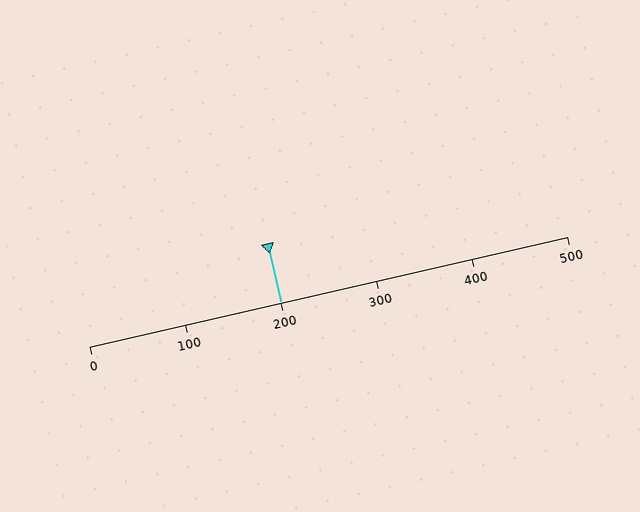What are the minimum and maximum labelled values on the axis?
The axis runs from 0 to 500.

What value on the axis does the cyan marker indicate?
The marker indicates approximately 200.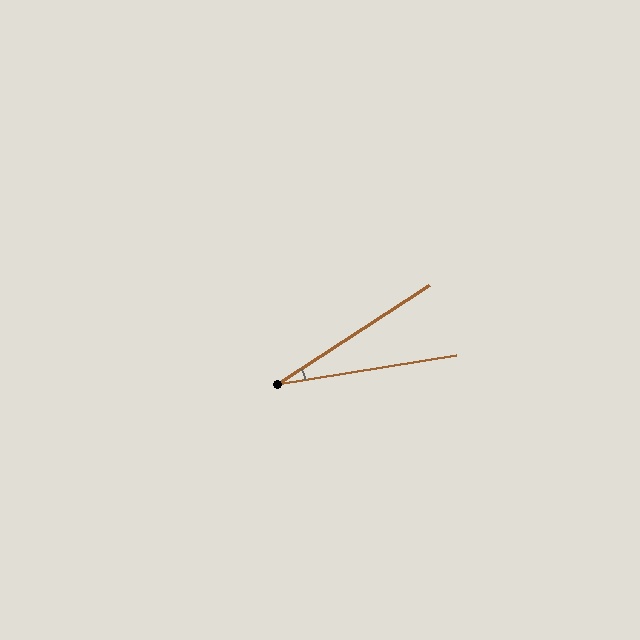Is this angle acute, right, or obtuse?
It is acute.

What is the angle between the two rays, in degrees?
Approximately 24 degrees.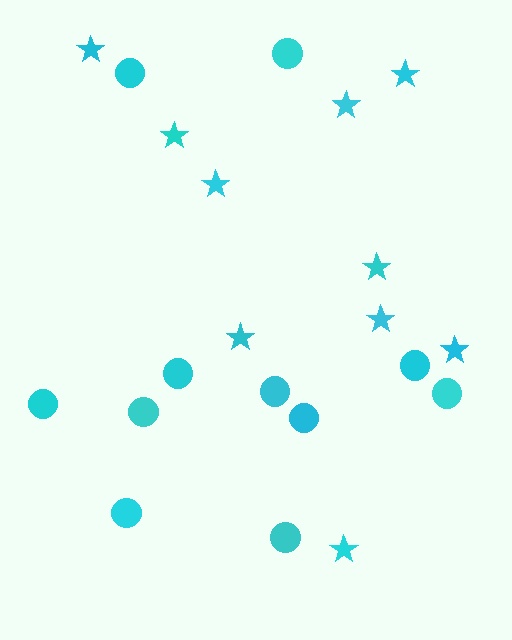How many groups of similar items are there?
There are 2 groups: one group of stars (10) and one group of circles (11).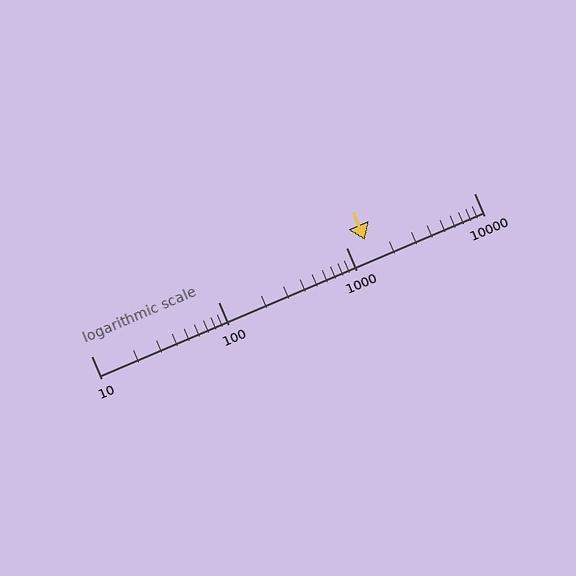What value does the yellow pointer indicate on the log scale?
The pointer indicates approximately 1400.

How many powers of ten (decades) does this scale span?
The scale spans 3 decades, from 10 to 10000.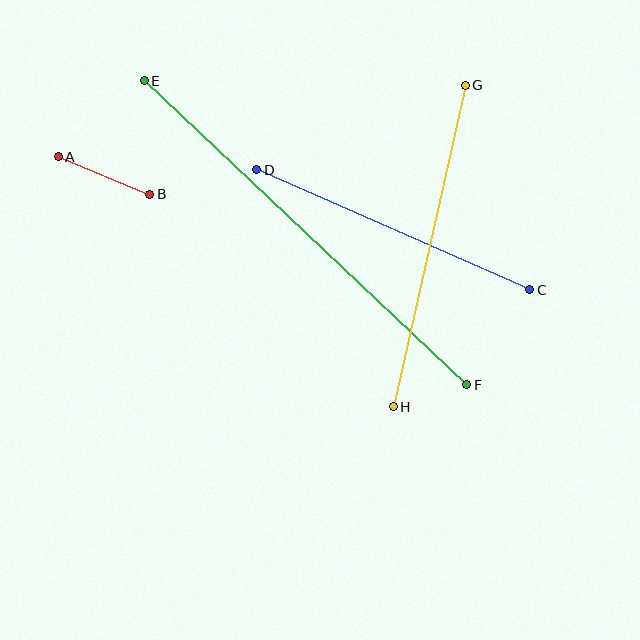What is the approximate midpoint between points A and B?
The midpoint is at approximately (104, 176) pixels.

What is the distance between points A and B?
The distance is approximately 99 pixels.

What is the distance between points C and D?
The distance is approximately 298 pixels.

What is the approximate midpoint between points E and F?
The midpoint is at approximately (305, 233) pixels.